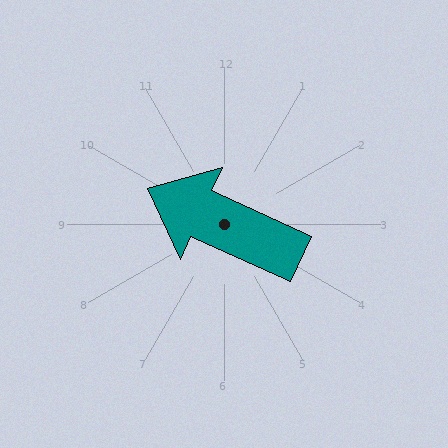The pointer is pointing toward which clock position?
Roughly 10 o'clock.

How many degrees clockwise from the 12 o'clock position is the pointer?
Approximately 295 degrees.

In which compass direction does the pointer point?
Northwest.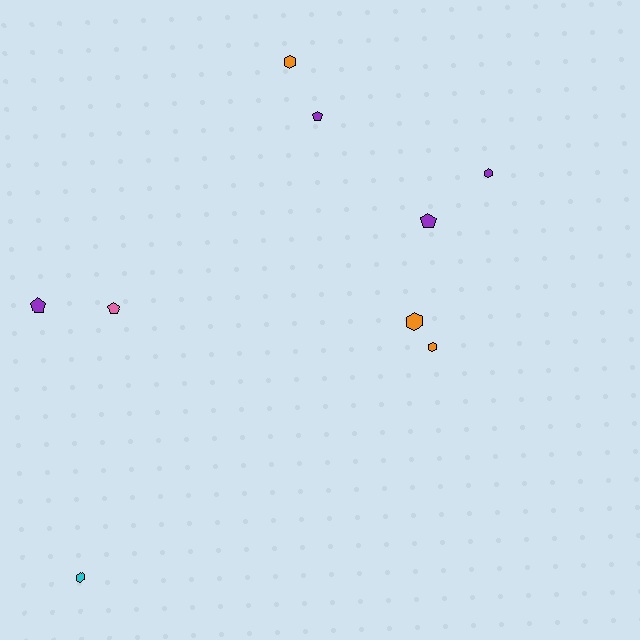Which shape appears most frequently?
Hexagon, with 5 objects.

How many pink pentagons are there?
There is 1 pink pentagon.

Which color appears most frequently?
Purple, with 4 objects.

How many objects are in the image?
There are 9 objects.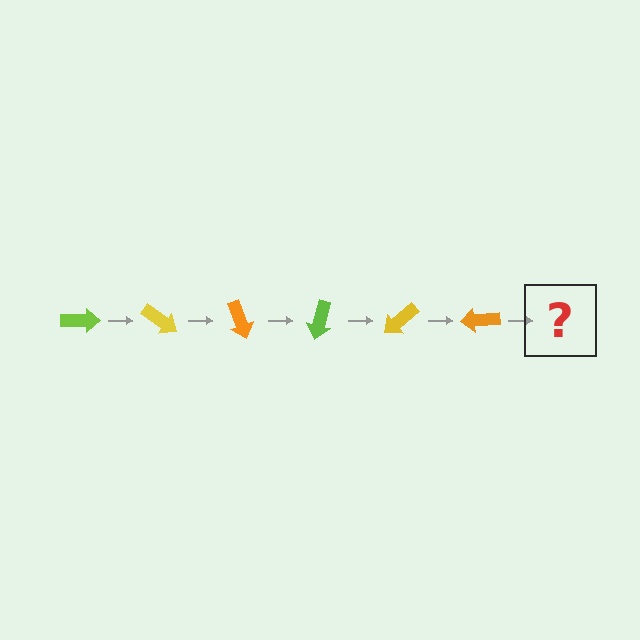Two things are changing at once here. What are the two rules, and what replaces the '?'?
The two rules are that it rotates 35 degrees each step and the color cycles through lime, yellow, and orange. The '?' should be a lime arrow, rotated 210 degrees from the start.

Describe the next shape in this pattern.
It should be a lime arrow, rotated 210 degrees from the start.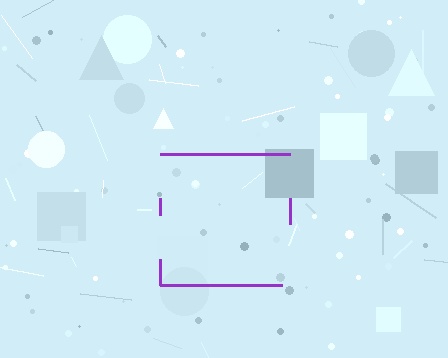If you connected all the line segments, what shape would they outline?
They would outline a square.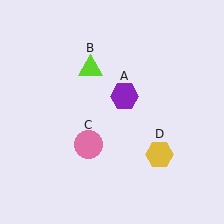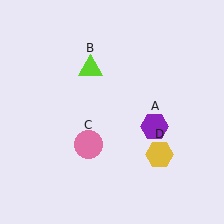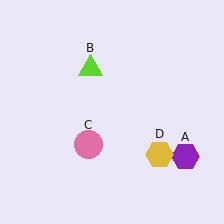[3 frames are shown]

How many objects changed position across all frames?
1 object changed position: purple hexagon (object A).